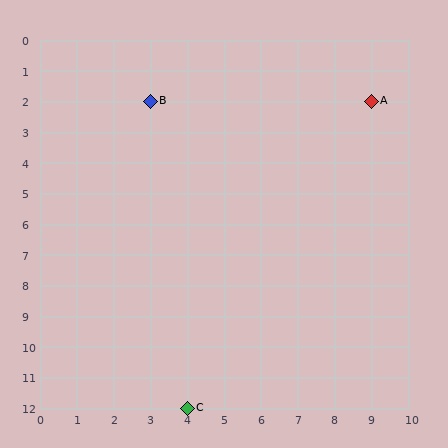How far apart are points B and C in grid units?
Points B and C are 1 column and 10 rows apart (about 10.0 grid units diagonally).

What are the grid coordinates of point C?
Point C is at grid coordinates (4, 12).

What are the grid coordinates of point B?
Point B is at grid coordinates (3, 2).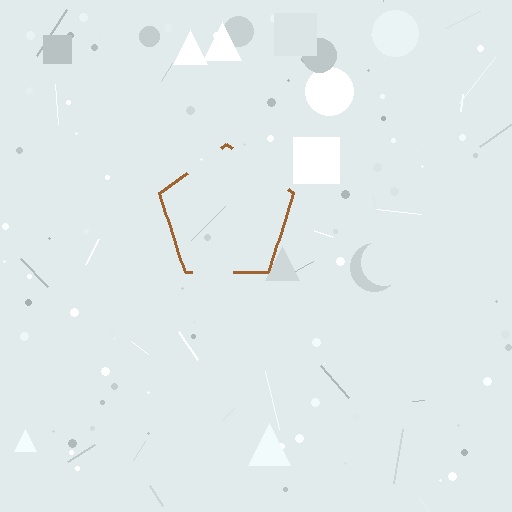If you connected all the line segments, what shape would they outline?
They would outline a pentagon.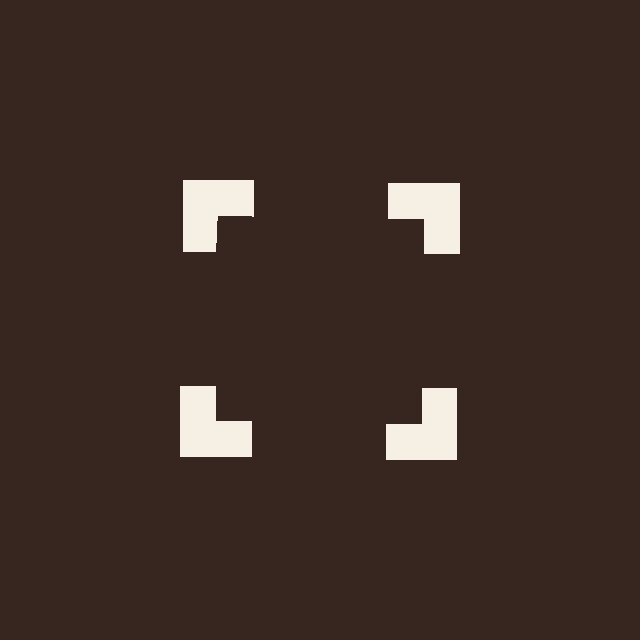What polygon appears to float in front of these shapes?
An illusory square — its edges are inferred from the aligned wedge cuts in the notched squares, not physically drawn.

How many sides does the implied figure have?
4 sides.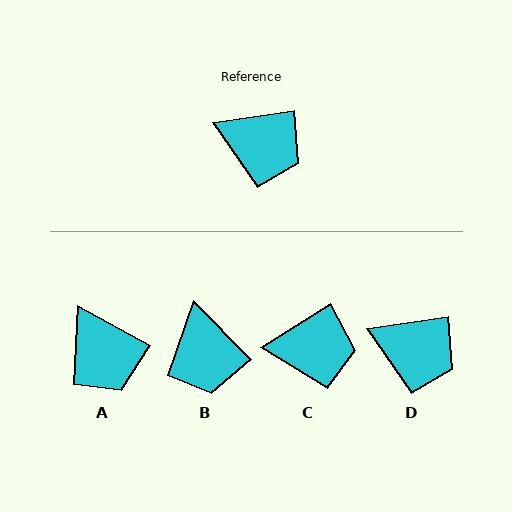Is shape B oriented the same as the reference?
No, it is off by about 54 degrees.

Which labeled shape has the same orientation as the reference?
D.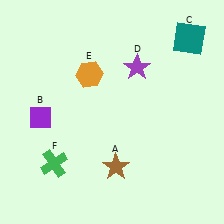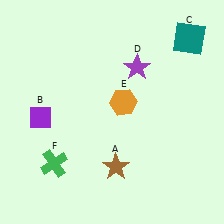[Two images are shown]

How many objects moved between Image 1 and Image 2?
1 object moved between the two images.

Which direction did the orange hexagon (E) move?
The orange hexagon (E) moved right.